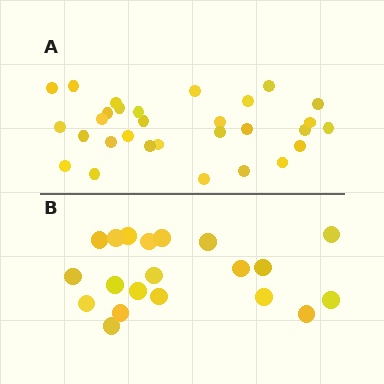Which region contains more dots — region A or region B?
Region A (the top region) has more dots.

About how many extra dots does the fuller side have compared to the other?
Region A has roughly 10 or so more dots than region B.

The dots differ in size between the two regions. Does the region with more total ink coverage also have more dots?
No. Region B has more total ink coverage because its dots are larger, but region A actually contains more individual dots. Total area can be misleading — the number of items is what matters here.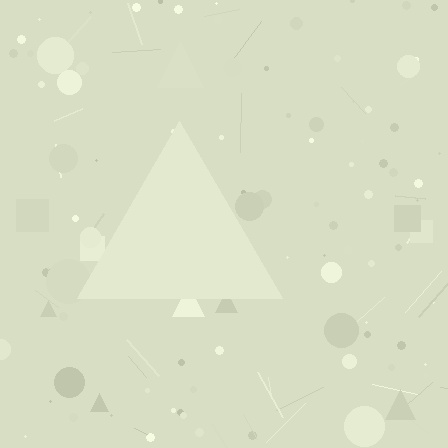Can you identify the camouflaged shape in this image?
The camouflaged shape is a triangle.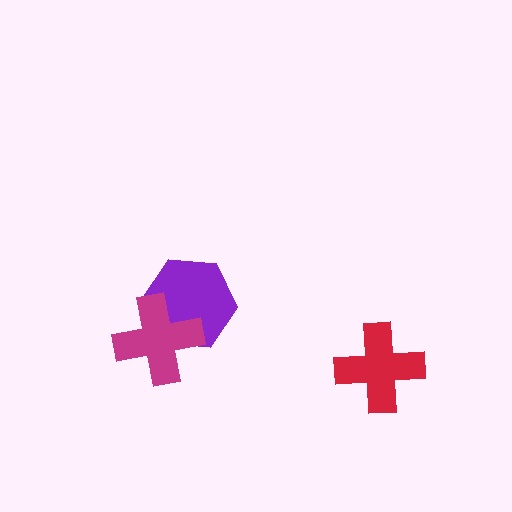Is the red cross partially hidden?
No, no other shape covers it.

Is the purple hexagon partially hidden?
Yes, it is partially covered by another shape.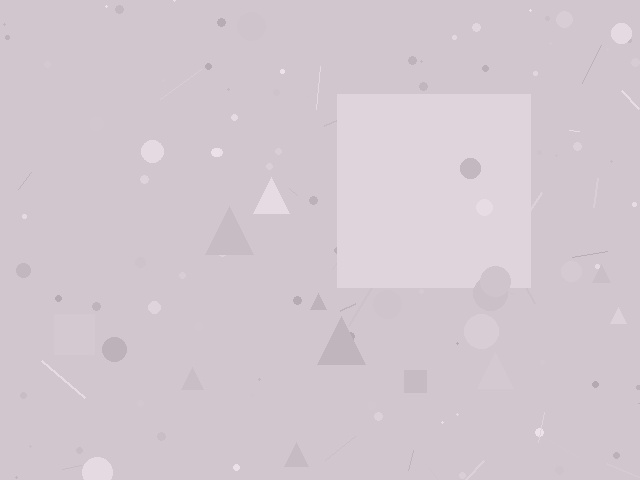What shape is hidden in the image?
A square is hidden in the image.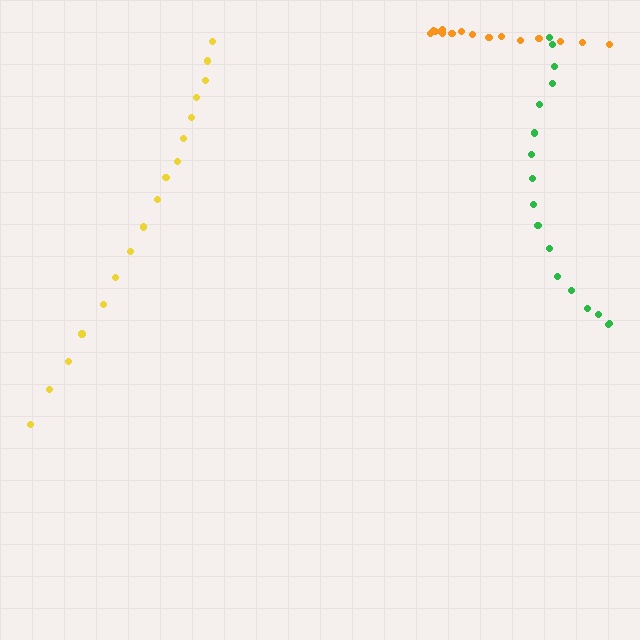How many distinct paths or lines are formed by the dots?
There are 3 distinct paths.